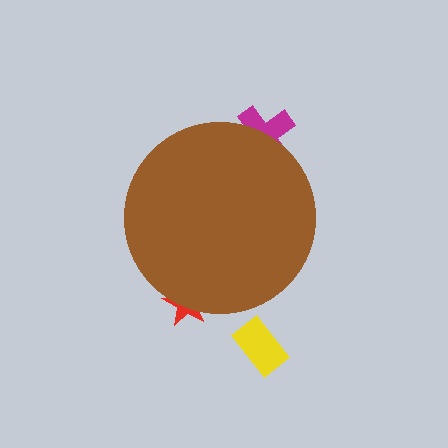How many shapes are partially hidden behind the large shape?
2 shapes are partially hidden.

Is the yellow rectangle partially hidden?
No, the yellow rectangle is fully visible.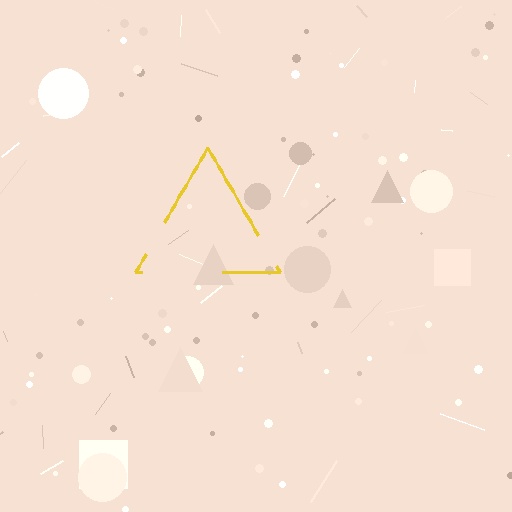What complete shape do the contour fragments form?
The contour fragments form a triangle.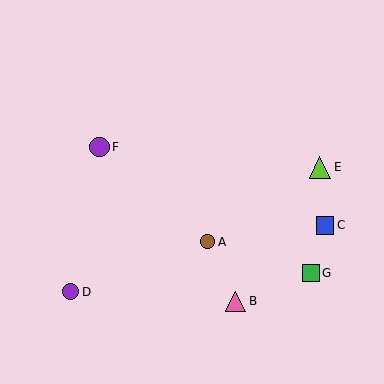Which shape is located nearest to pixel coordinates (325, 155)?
The lime triangle (labeled E) at (320, 167) is nearest to that location.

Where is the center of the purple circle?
The center of the purple circle is at (100, 147).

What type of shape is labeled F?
Shape F is a purple circle.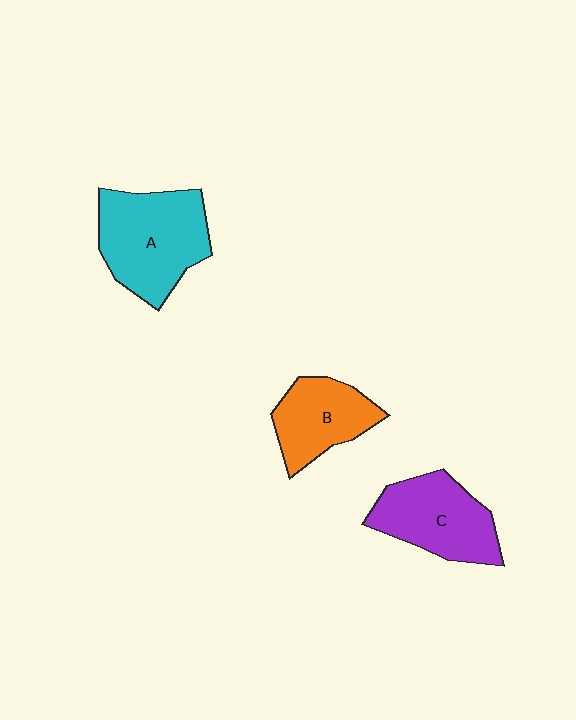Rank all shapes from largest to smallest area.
From largest to smallest: A (cyan), C (purple), B (orange).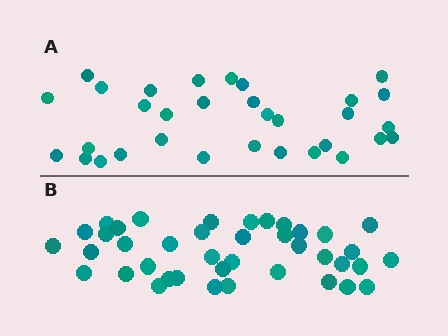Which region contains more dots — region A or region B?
Region B (the bottom region) has more dots.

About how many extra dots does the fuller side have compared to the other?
Region B has roughly 8 or so more dots than region A.